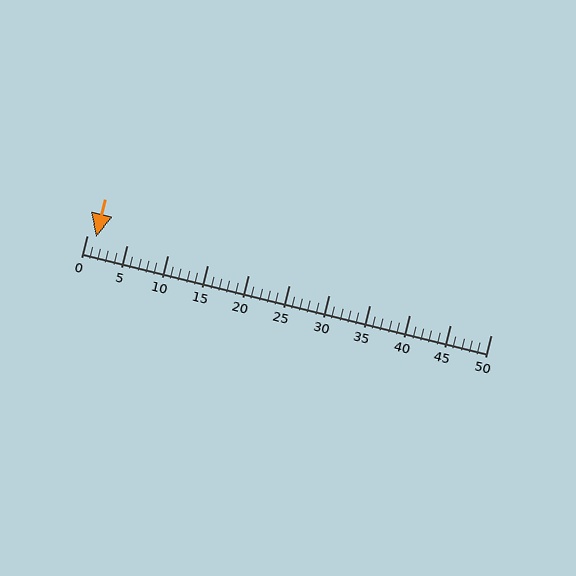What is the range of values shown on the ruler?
The ruler shows values from 0 to 50.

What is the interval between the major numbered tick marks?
The major tick marks are spaced 5 units apart.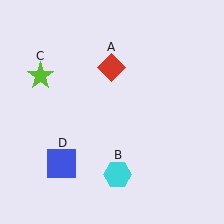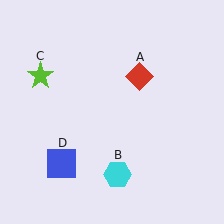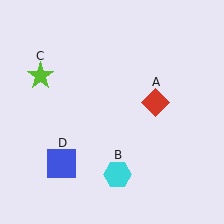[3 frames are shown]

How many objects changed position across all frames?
1 object changed position: red diamond (object A).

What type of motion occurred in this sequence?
The red diamond (object A) rotated clockwise around the center of the scene.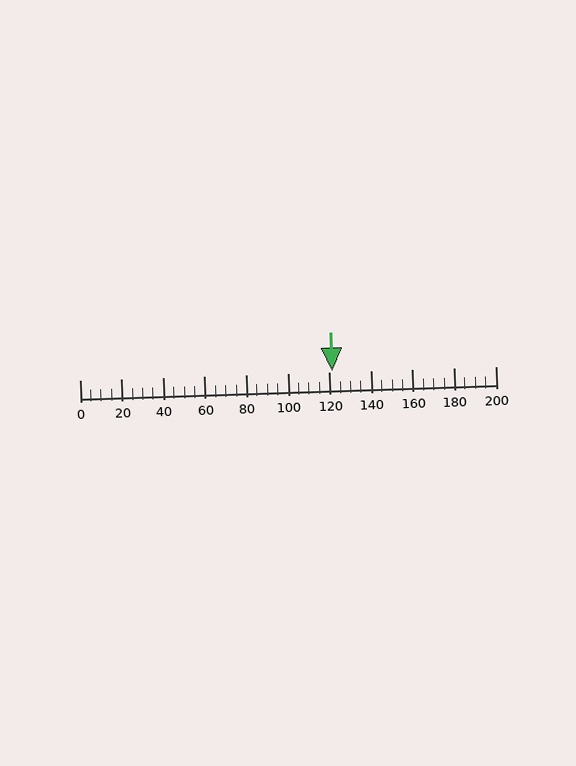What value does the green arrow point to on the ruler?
The green arrow points to approximately 122.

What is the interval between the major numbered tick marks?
The major tick marks are spaced 20 units apart.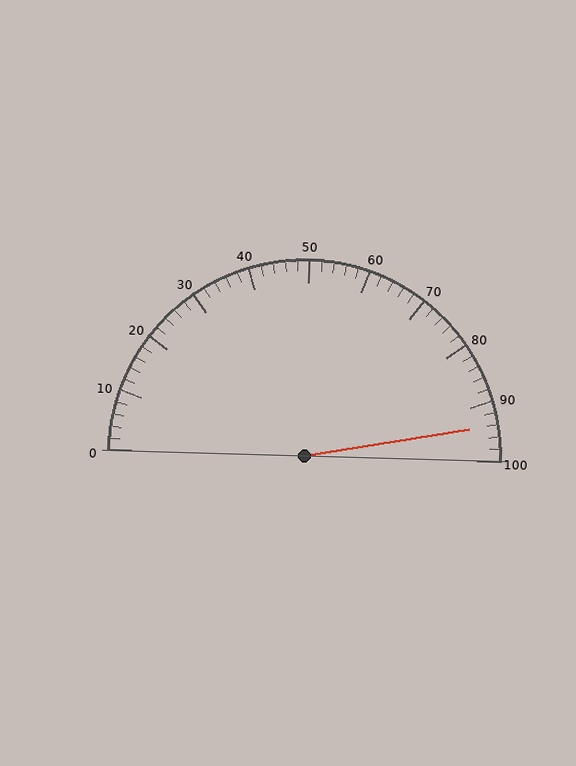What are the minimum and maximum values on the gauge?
The gauge ranges from 0 to 100.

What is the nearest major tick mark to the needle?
The nearest major tick mark is 90.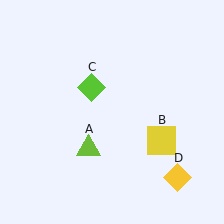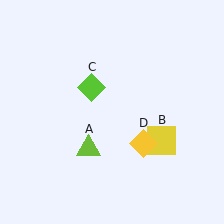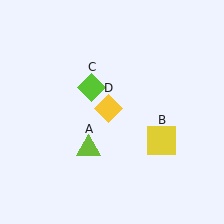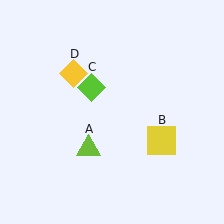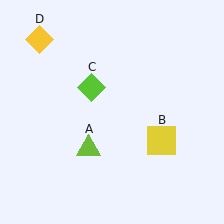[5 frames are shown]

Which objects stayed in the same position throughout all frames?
Lime triangle (object A) and yellow square (object B) and lime diamond (object C) remained stationary.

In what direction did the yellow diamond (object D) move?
The yellow diamond (object D) moved up and to the left.